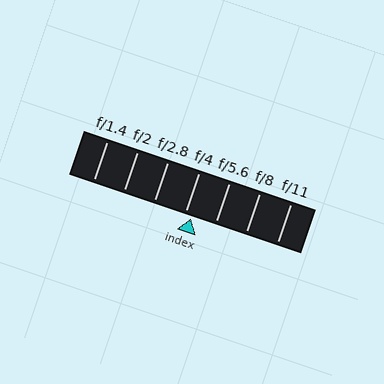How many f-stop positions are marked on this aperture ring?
There are 7 f-stop positions marked.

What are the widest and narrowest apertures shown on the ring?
The widest aperture shown is f/1.4 and the narrowest is f/11.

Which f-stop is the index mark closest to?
The index mark is closest to f/4.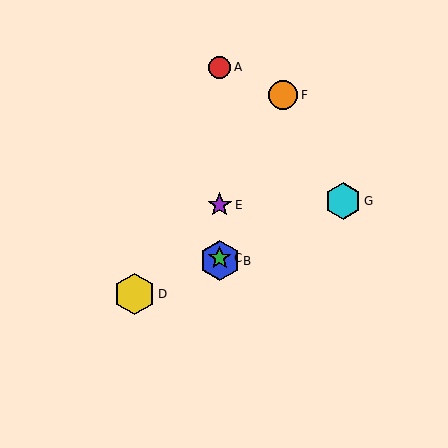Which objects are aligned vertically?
Objects A, B, C, E are aligned vertically.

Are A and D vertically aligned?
No, A is at x≈220 and D is at x≈134.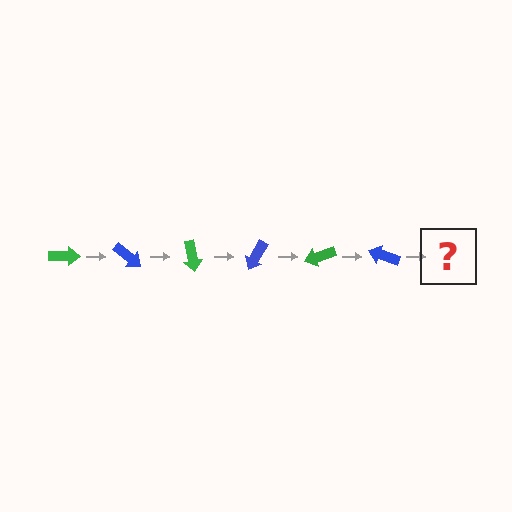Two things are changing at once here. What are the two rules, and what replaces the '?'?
The two rules are that it rotates 40 degrees each step and the color cycles through green and blue. The '?' should be a green arrow, rotated 240 degrees from the start.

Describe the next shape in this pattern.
It should be a green arrow, rotated 240 degrees from the start.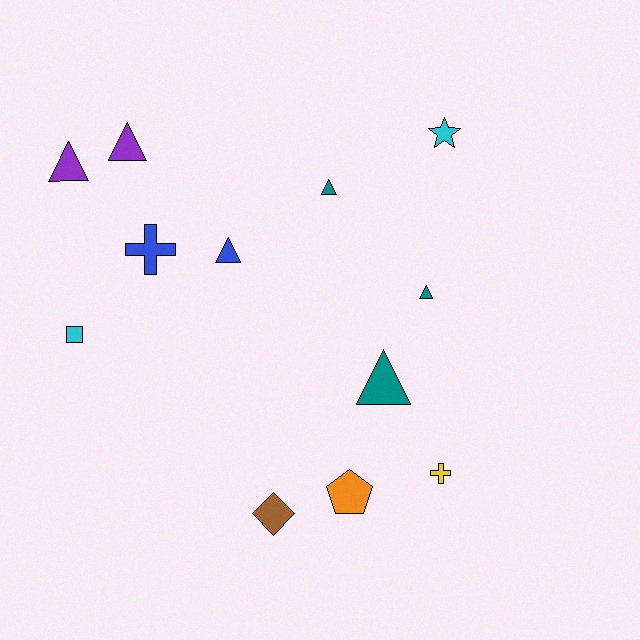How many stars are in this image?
There is 1 star.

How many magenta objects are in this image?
There are no magenta objects.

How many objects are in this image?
There are 12 objects.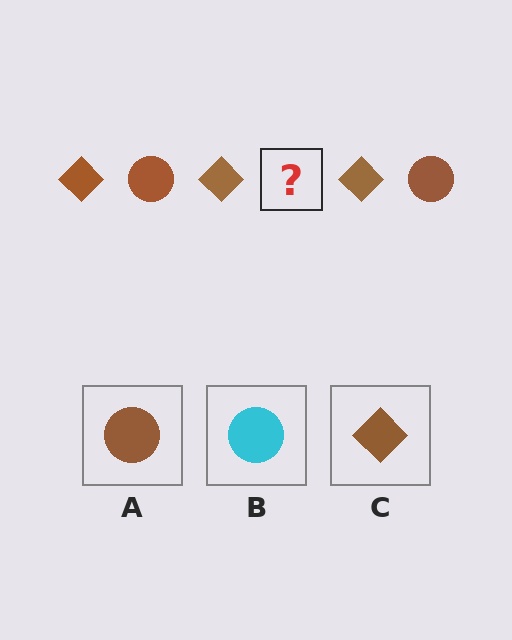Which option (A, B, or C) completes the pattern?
A.